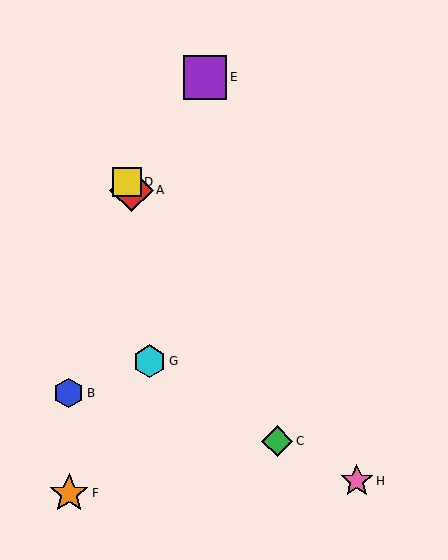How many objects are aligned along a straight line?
3 objects (A, C, D) are aligned along a straight line.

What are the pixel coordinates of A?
Object A is at (131, 190).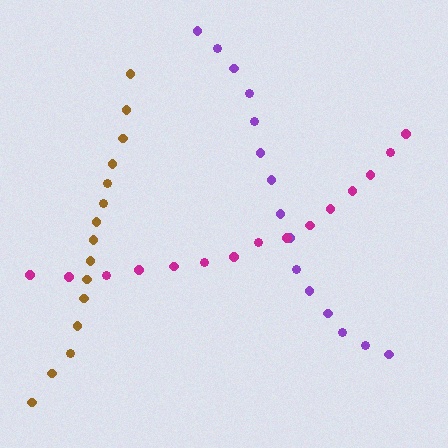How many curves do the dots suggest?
There are 3 distinct paths.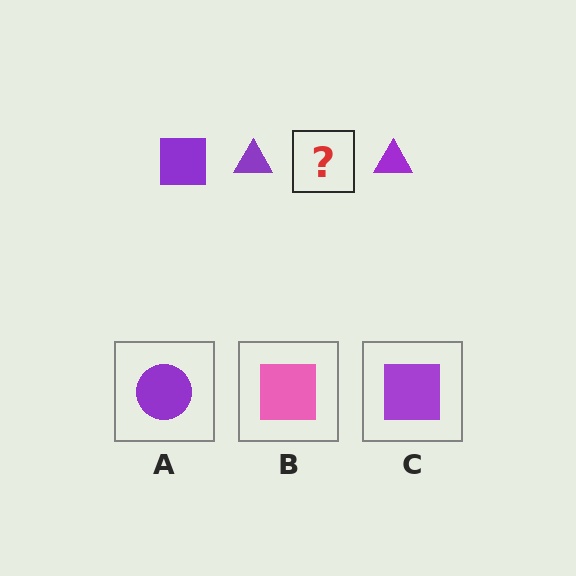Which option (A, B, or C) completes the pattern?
C.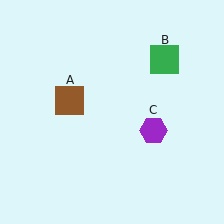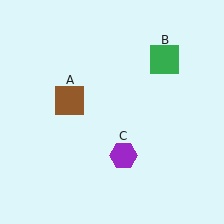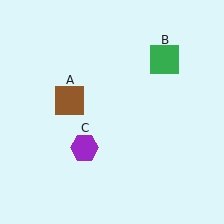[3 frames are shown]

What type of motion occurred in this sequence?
The purple hexagon (object C) rotated clockwise around the center of the scene.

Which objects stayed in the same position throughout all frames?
Brown square (object A) and green square (object B) remained stationary.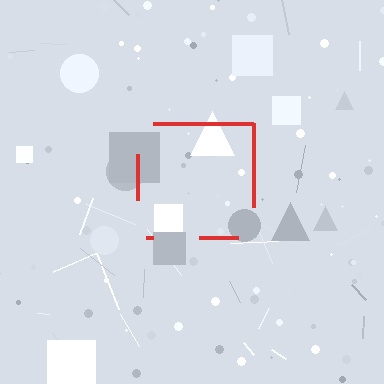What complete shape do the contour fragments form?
The contour fragments form a square.